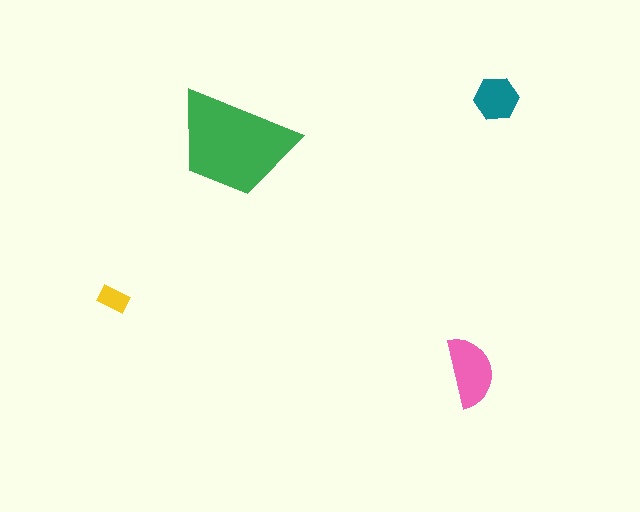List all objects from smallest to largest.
The yellow rectangle, the teal hexagon, the pink semicircle, the green trapezoid.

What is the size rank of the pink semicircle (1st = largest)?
2nd.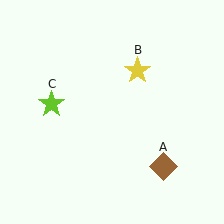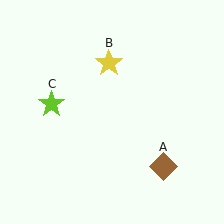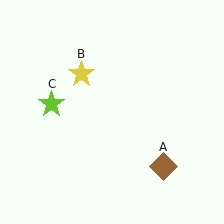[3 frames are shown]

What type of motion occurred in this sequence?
The yellow star (object B) rotated counterclockwise around the center of the scene.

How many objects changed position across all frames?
1 object changed position: yellow star (object B).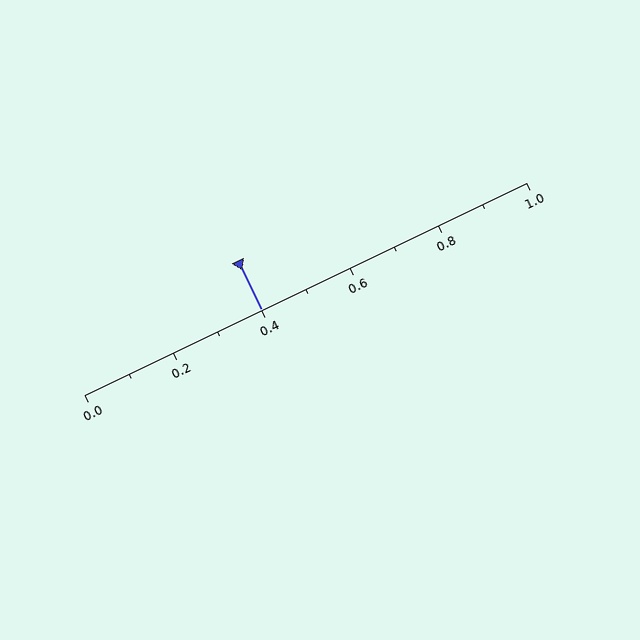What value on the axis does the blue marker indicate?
The marker indicates approximately 0.4.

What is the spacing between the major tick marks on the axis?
The major ticks are spaced 0.2 apart.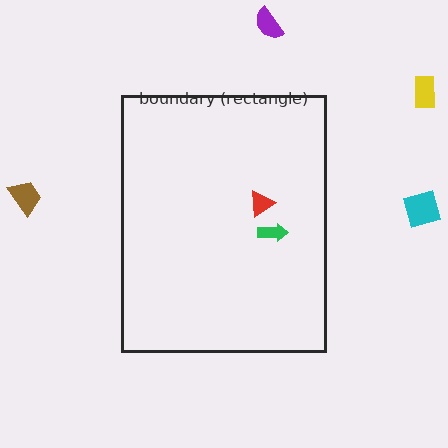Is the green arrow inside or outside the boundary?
Inside.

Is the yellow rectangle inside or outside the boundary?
Outside.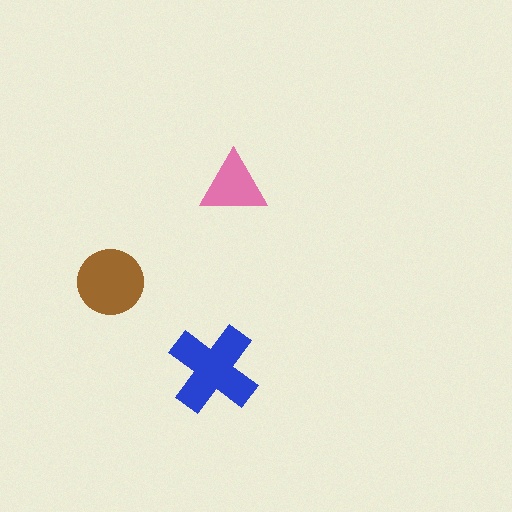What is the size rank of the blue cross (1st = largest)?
1st.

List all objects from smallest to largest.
The pink triangle, the brown circle, the blue cross.